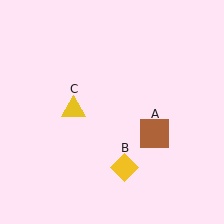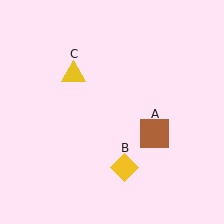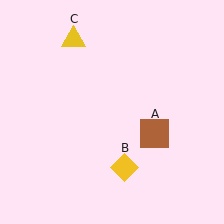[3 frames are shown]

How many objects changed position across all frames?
1 object changed position: yellow triangle (object C).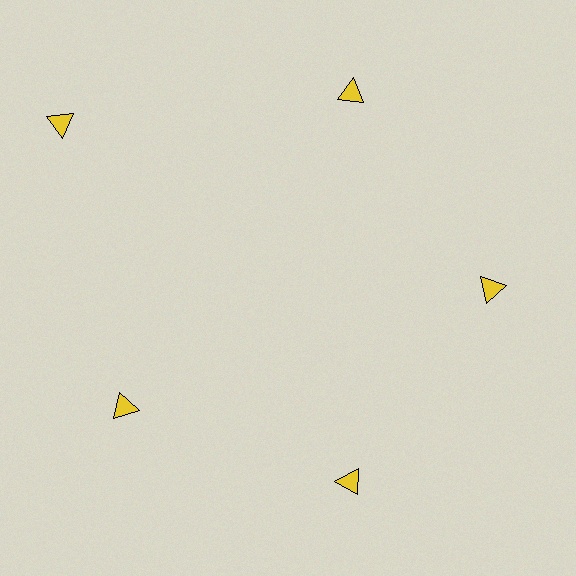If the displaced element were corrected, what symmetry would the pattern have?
It would have 5-fold rotational symmetry — the pattern would map onto itself every 72 degrees.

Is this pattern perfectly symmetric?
No. The 5 yellow triangles are arranged in a ring, but one element near the 10 o'clock position is pushed outward from the center, breaking the 5-fold rotational symmetry.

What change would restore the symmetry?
The symmetry would be restored by moving it inward, back onto the ring so that all 5 triangles sit at equal angles and equal distance from the center.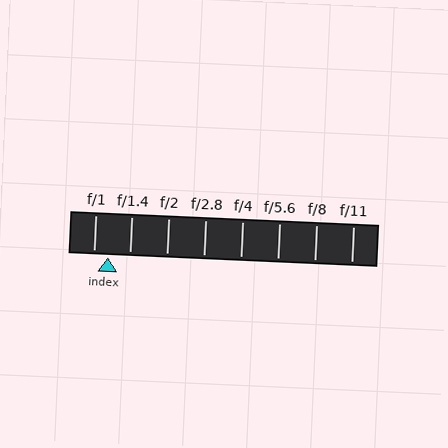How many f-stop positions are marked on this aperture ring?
There are 8 f-stop positions marked.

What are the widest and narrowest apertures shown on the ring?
The widest aperture shown is f/1 and the narrowest is f/11.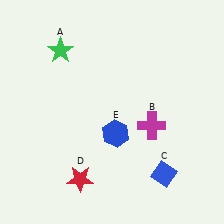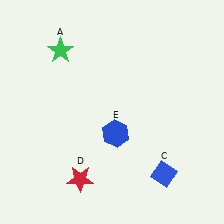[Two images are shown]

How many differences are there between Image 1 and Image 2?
There is 1 difference between the two images.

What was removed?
The magenta cross (B) was removed in Image 2.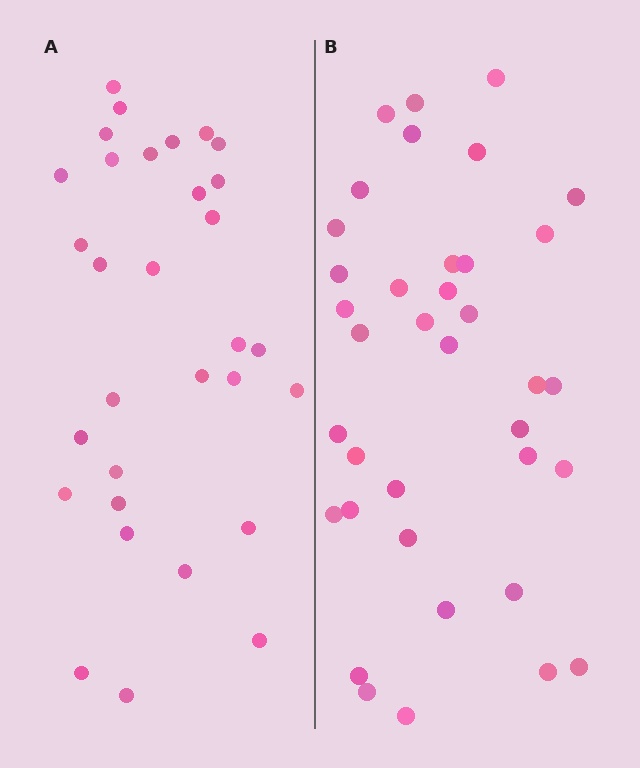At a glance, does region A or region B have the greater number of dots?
Region B (the right region) has more dots.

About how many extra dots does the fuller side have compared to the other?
Region B has about 6 more dots than region A.